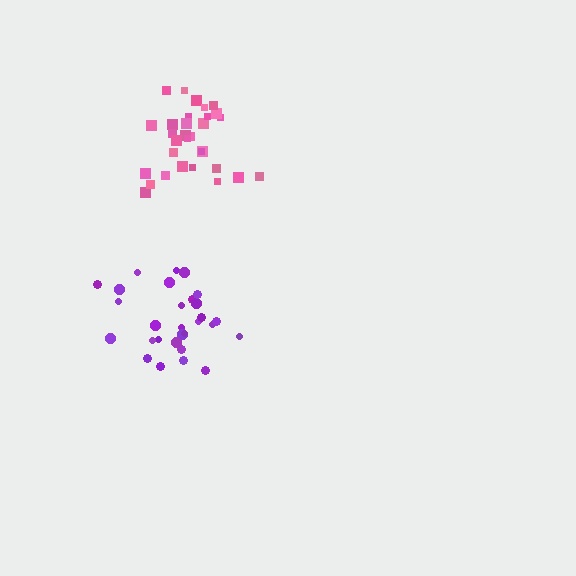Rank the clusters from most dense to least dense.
pink, purple.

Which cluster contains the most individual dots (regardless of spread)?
Pink (31).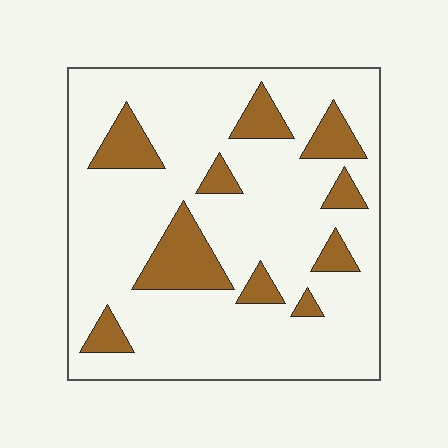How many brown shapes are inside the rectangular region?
10.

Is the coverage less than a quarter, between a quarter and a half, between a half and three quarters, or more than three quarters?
Less than a quarter.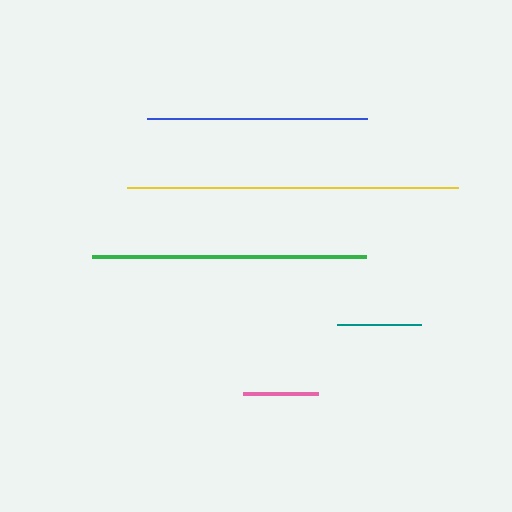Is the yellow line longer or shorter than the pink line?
The yellow line is longer than the pink line.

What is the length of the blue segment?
The blue segment is approximately 221 pixels long.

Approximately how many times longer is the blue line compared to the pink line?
The blue line is approximately 2.9 times the length of the pink line.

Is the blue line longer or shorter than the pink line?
The blue line is longer than the pink line.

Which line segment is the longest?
The yellow line is the longest at approximately 330 pixels.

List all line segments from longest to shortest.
From longest to shortest: yellow, green, blue, teal, pink.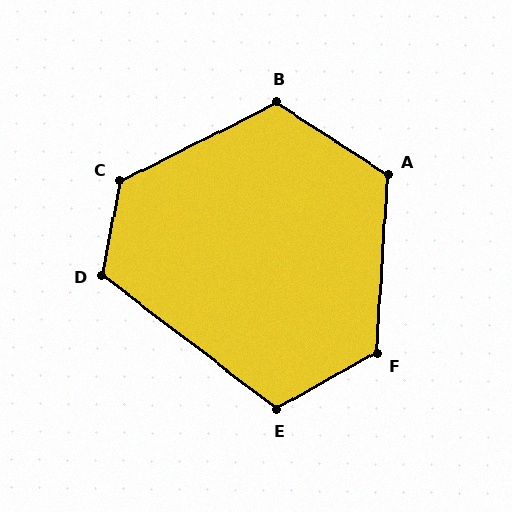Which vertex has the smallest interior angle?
E, at approximately 113 degrees.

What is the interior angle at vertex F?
Approximately 123 degrees (obtuse).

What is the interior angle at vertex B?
Approximately 120 degrees (obtuse).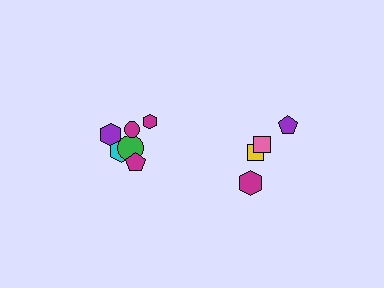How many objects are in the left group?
There are 6 objects.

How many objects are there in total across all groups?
There are 10 objects.